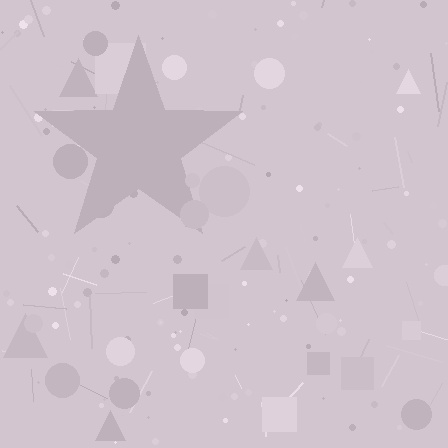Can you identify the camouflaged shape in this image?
The camouflaged shape is a star.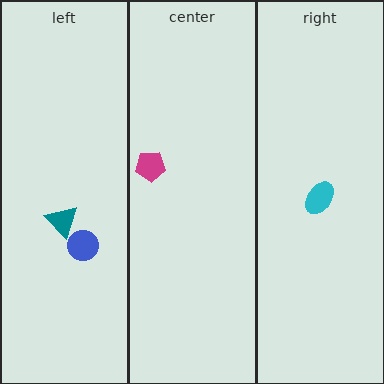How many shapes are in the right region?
1.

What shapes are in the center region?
The magenta pentagon.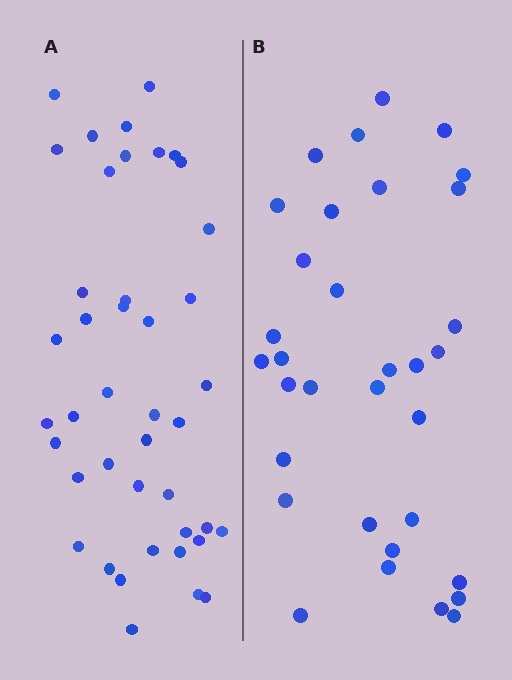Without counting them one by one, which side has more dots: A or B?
Region A (the left region) has more dots.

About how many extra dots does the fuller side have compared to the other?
Region A has roughly 8 or so more dots than region B.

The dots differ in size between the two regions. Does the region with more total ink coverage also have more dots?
No. Region B has more total ink coverage because its dots are larger, but region A actually contains more individual dots. Total area can be misleading — the number of items is what matters here.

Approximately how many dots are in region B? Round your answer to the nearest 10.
About 30 dots. (The exact count is 33, which rounds to 30.)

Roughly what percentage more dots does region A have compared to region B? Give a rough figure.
About 25% more.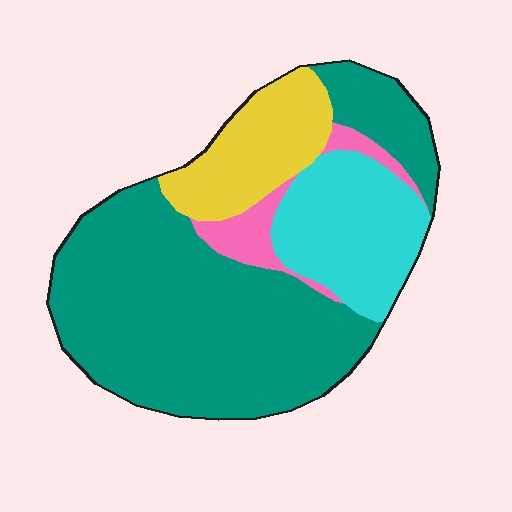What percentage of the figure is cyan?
Cyan covers about 20% of the figure.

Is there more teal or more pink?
Teal.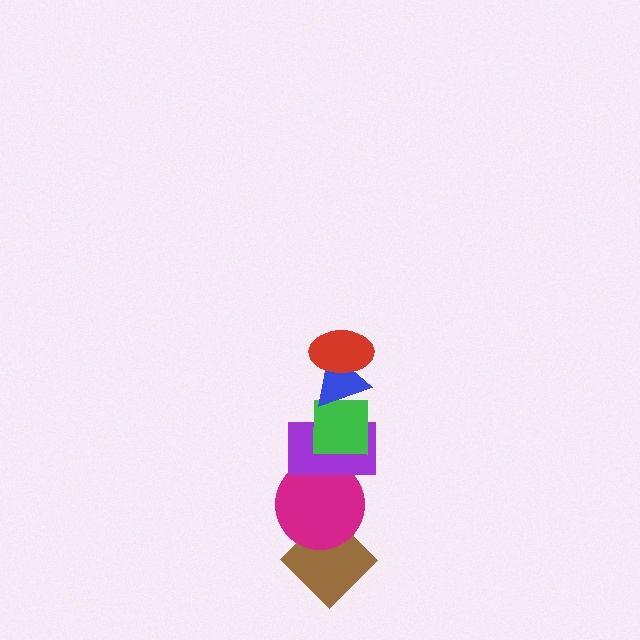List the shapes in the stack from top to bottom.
From top to bottom: the red ellipse, the blue triangle, the green square, the purple rectangle, the magenta circle, the brown diamond.